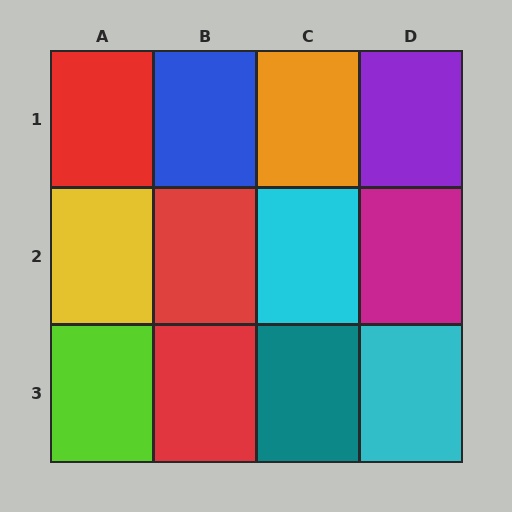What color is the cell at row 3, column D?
Cyan.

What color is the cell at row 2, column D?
Magenta.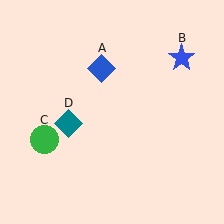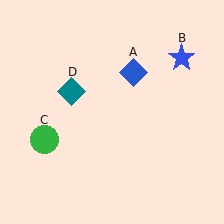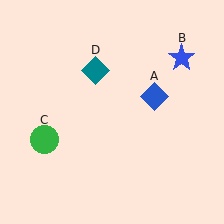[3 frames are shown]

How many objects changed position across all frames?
2 objects changed position: blue diamond (object A), teal diamond (object D).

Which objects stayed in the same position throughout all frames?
Blue star (object B) and green circle (object C) remained stationary.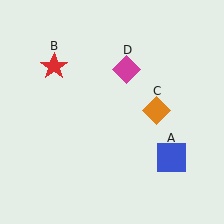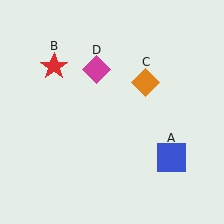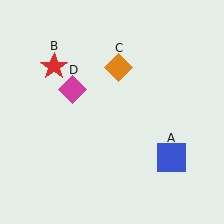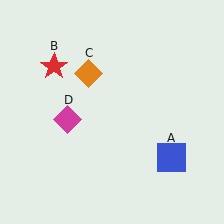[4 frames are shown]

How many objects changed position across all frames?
2 objects changed position: orange diamond (object C), magenta diamond (object D).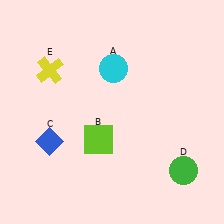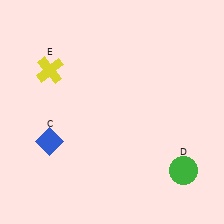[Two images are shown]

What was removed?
The cyan circle (A), the lime square (B) were removed in Image 2.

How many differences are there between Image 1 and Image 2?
There are 2 differences between the two images.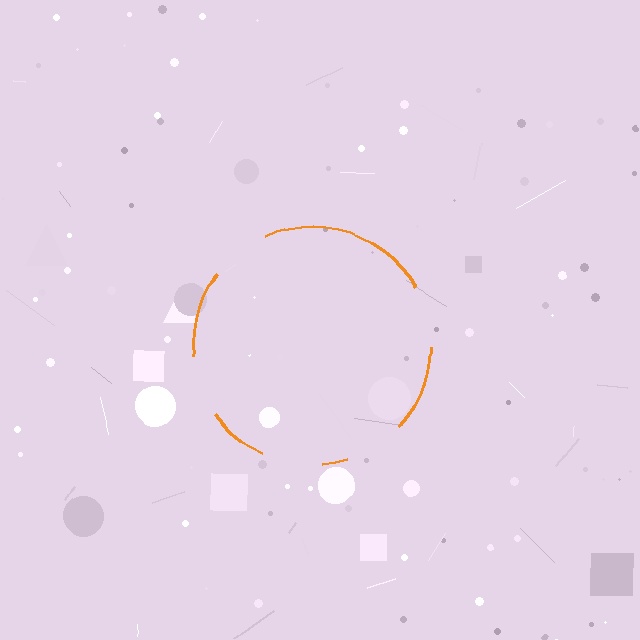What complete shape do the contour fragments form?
The contour fragments form a circle.